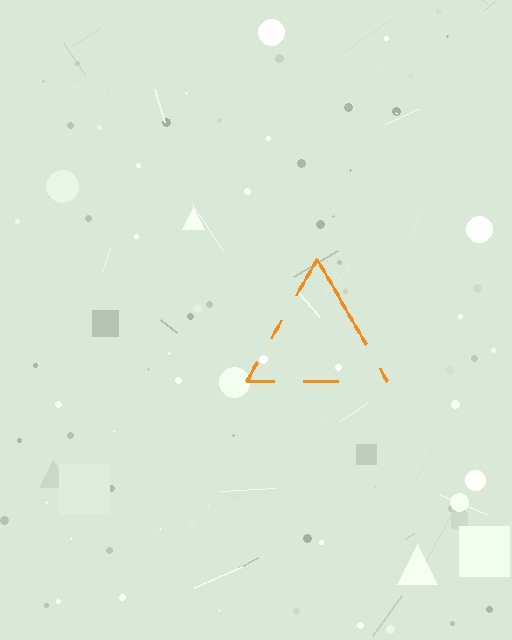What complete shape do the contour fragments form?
The contour fragments form a triangle.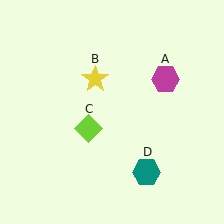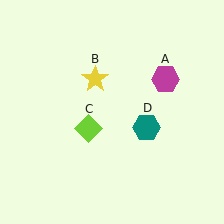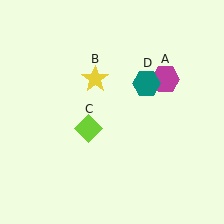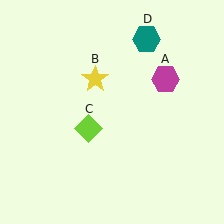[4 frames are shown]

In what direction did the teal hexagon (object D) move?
The teal hexagon (object D) moved up.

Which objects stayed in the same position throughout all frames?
Magenta hexagon (object A) and yellow star (object B) and lime diamond (object C) remained stationary.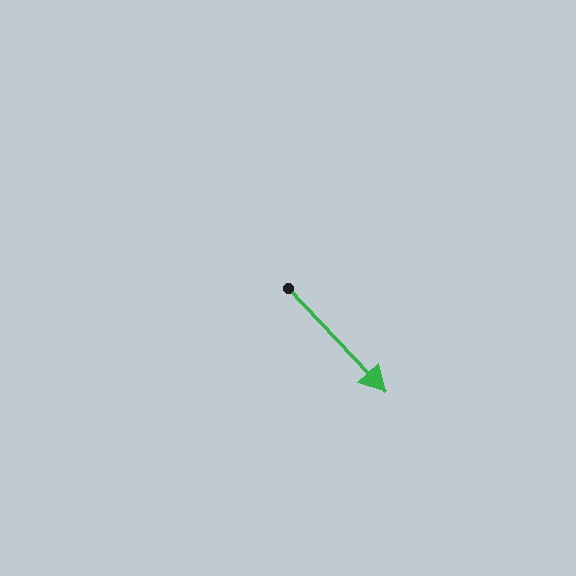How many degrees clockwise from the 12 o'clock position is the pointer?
Approximately 137 degrees.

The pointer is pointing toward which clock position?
Roughly 5 o'clock.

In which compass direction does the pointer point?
Southeast.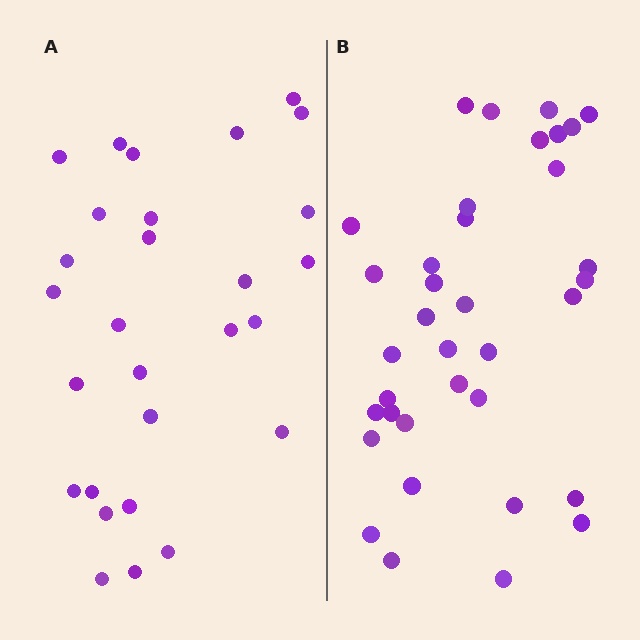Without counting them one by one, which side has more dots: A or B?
Region B (the right region) has more dots.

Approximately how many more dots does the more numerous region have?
Region B has roughly 8 or so more dots than region A.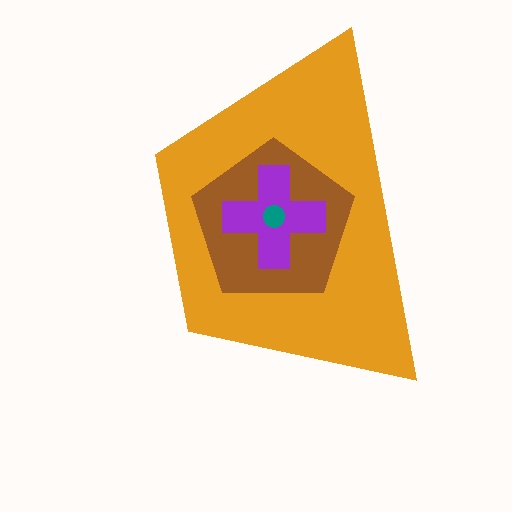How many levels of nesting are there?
4.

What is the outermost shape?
The orange trapezoid.